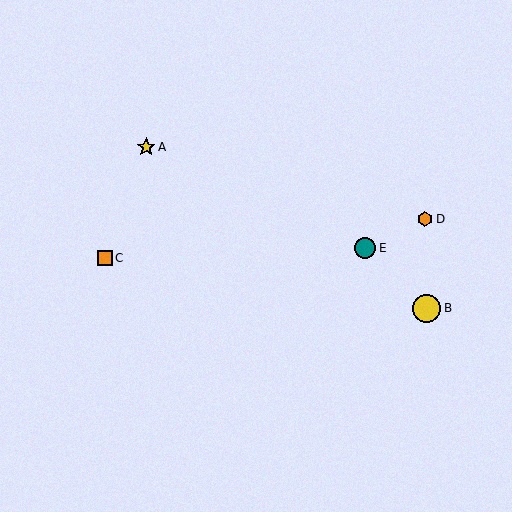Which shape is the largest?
The yellow circle (labeled B) is the largest.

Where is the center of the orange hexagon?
The center of the orange hexagon is at (425, 219).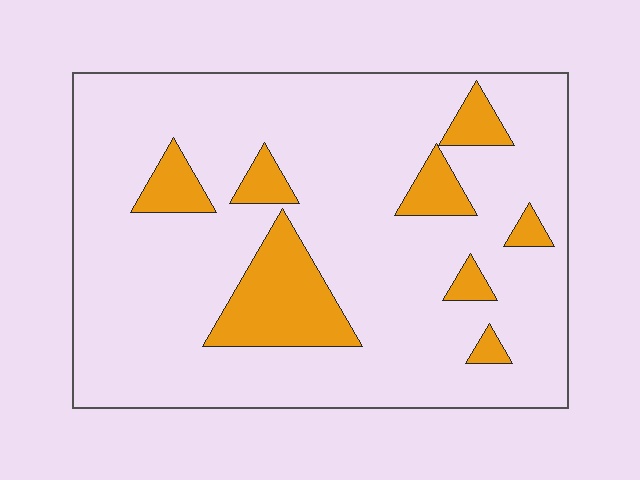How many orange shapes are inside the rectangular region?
8.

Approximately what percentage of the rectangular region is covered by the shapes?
Approximately 15%.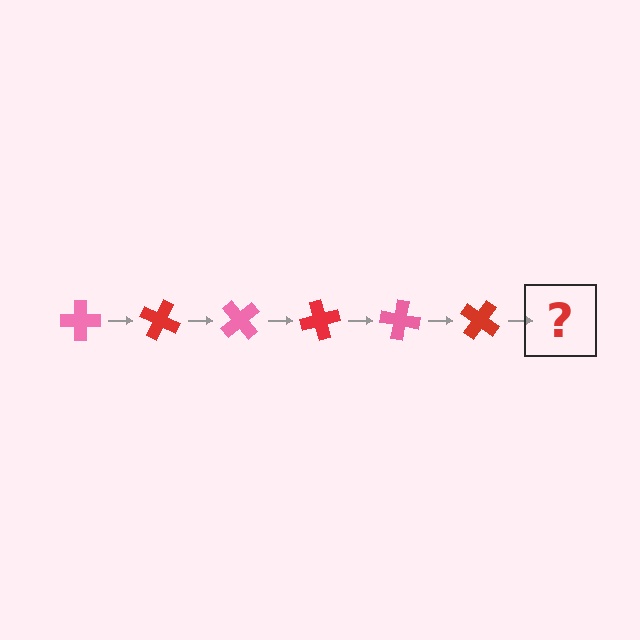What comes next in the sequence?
The next element should be a pink cross, rotated 150 degrees from the start.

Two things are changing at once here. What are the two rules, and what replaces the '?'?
The two rules are that it rotates 25 degrees each step and the color cycles through pink and red. The '?' should be a pink cross, rotated 150 degrees from the start.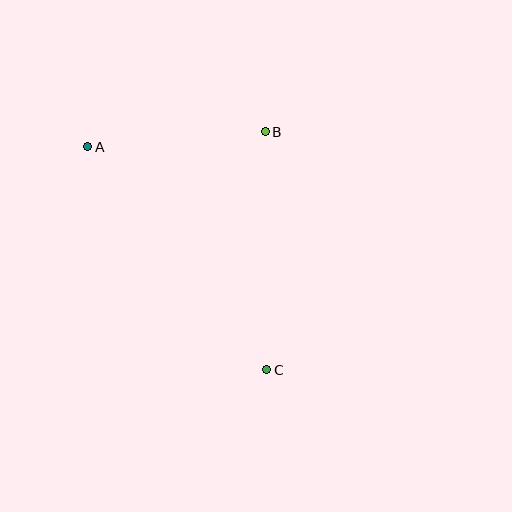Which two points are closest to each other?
Points A and B are closest to each other.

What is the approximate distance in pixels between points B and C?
The distance between B and C is approximately 238 pixels.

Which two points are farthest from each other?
Points A and C are farthest from each other.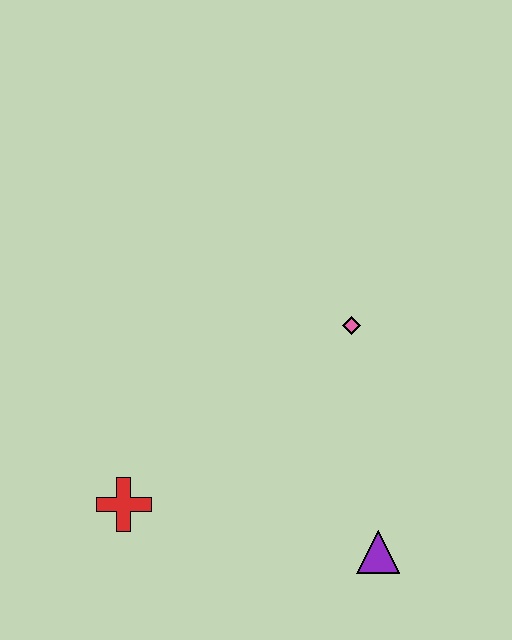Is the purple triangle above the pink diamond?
No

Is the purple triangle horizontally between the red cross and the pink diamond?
No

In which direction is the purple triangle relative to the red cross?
The purple triangle is to the right of the red cross.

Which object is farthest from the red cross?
The pink diamond is farthest from the red cross.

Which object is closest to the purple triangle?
The pink diamond is closest to the purple triangle.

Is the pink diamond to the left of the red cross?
No